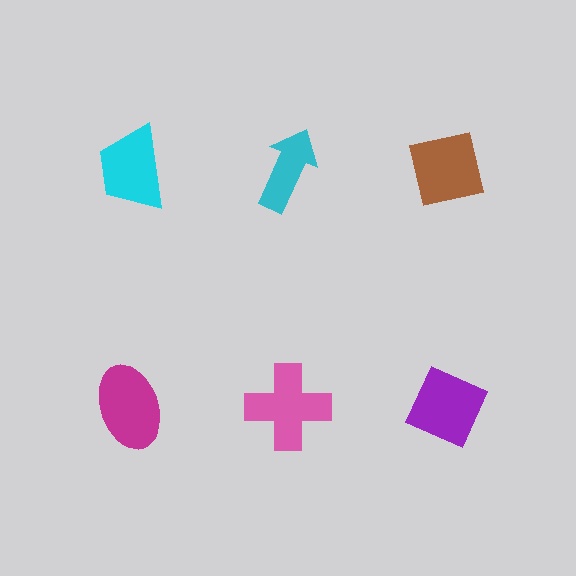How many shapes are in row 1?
3 shapes.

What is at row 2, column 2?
A pink cross.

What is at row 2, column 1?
A magenta ellipse.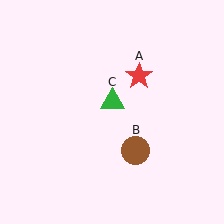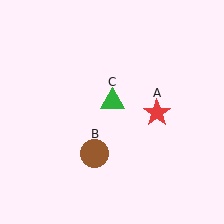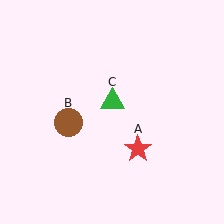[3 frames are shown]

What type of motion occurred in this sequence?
The red star (object A), brown circle (object B) rotated clockwise around the center of the scene.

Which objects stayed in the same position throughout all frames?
Green triangle (object C) remained stationary.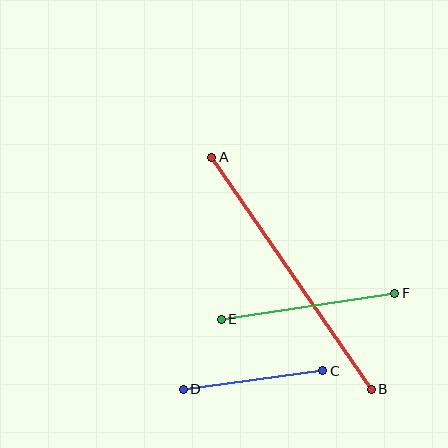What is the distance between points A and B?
The distance is approximately 282 pixels.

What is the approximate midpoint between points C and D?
The midpoint is at approximately (253, 380) pixels.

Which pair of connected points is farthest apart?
Points A and B are farthest apart.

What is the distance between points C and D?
The distance is approximately 141 pixels.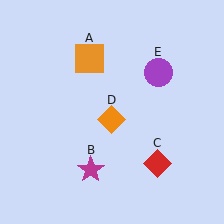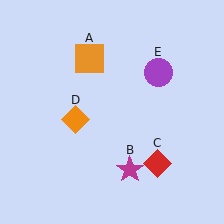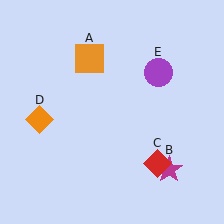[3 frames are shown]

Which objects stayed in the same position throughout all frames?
Orange square (object A) and red diamond (object C) and purple circle (object E) remained stationary.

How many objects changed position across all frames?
2 objects changed position: magenta star (object B), orange diamond (object D).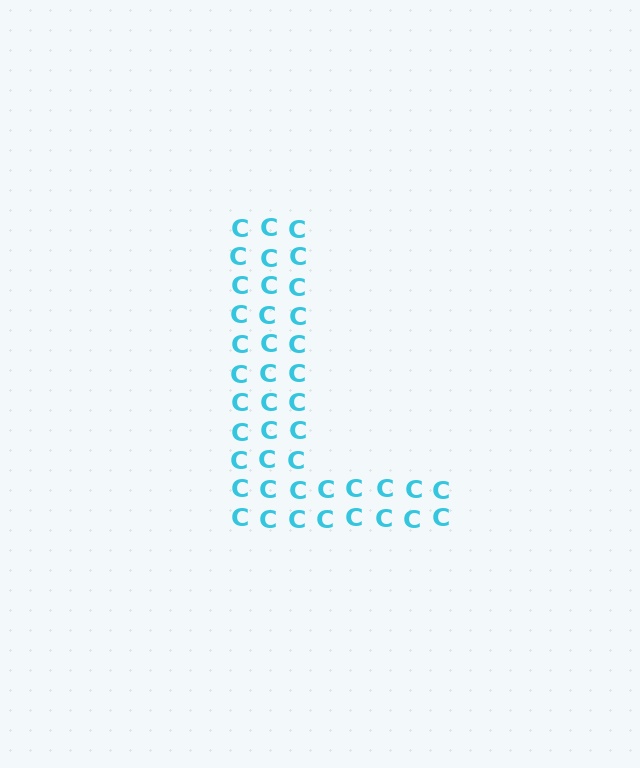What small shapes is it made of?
It is made of small letter C's.